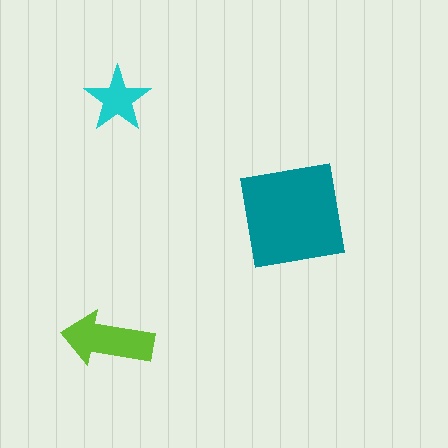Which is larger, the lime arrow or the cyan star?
The lime arrow.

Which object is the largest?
The teal square.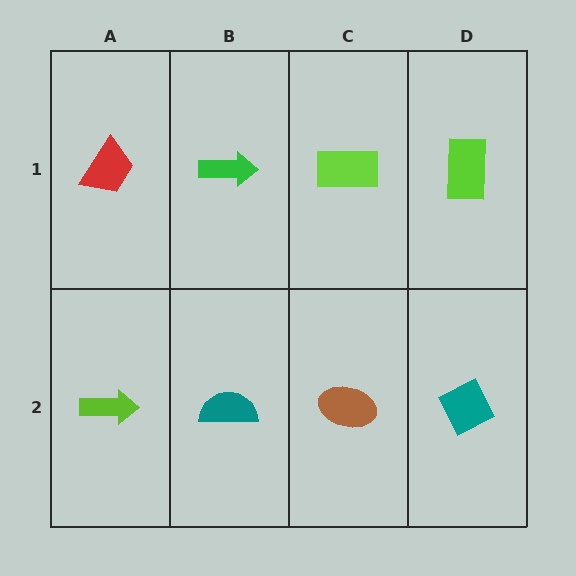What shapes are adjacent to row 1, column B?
A teal semicircle (row 2, column B), a red trapezoid (row 1, column A), a lime rectangle (row 1, column C).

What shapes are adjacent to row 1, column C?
A brown ellipse (row 2, column C), a green arrow (row 1, column B), a lime rectangle (row 1, column D).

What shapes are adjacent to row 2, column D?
A lime rectangle (row 1, column D), a brown ellipse (row 2, column C).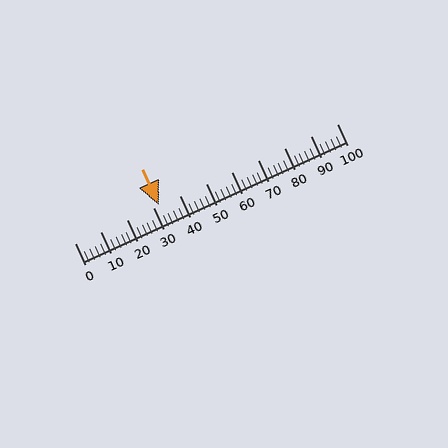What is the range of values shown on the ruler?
The ruler shows values from 0 to 100.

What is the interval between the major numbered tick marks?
The major tick marks are spaced 10 units apart.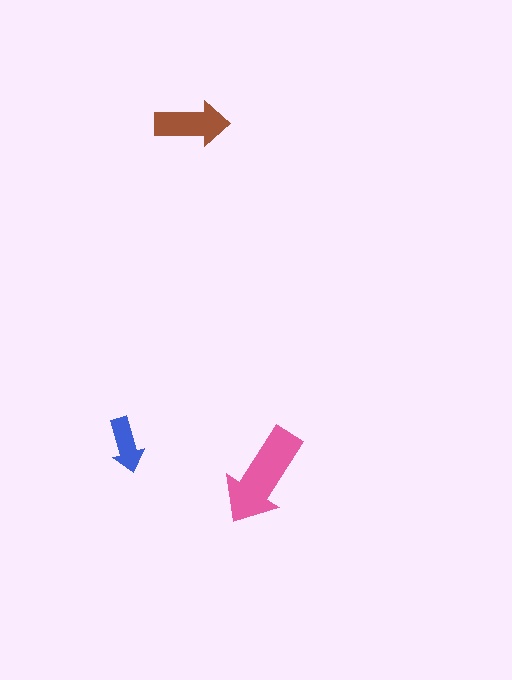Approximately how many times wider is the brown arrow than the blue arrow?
About 1.5 times wider.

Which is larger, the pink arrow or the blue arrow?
The pink one.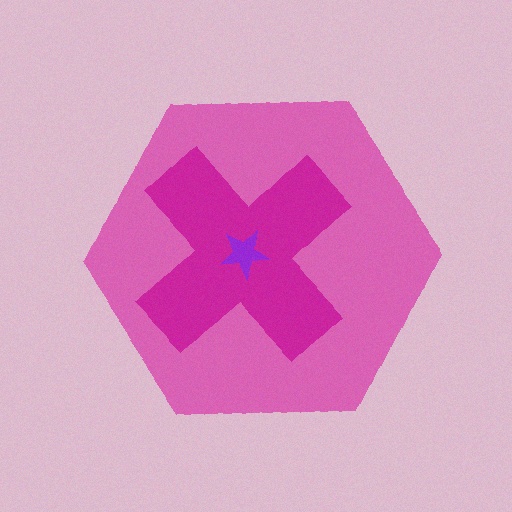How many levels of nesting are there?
3.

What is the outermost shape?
The pink hexagon.